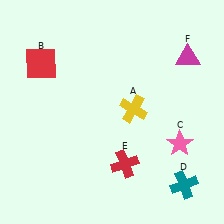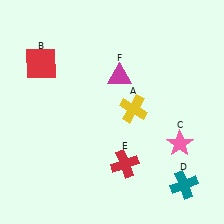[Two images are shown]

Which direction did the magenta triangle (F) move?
The magenta triangle (F) moved left.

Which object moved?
The magenta triangle (F) moved left.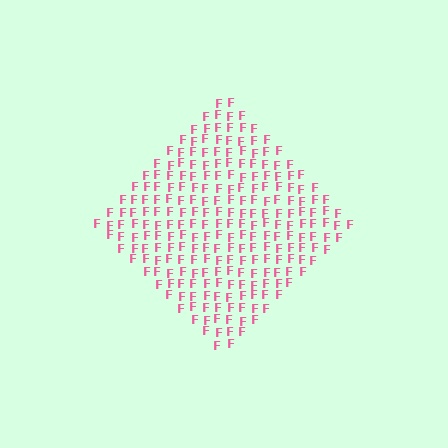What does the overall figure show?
The overall figure shows a diamond.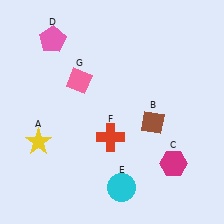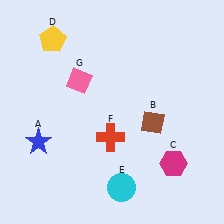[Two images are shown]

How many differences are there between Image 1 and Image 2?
There are 2 differences between the two images.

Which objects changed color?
A changed from yellow to blue. D changed from pink to yellow.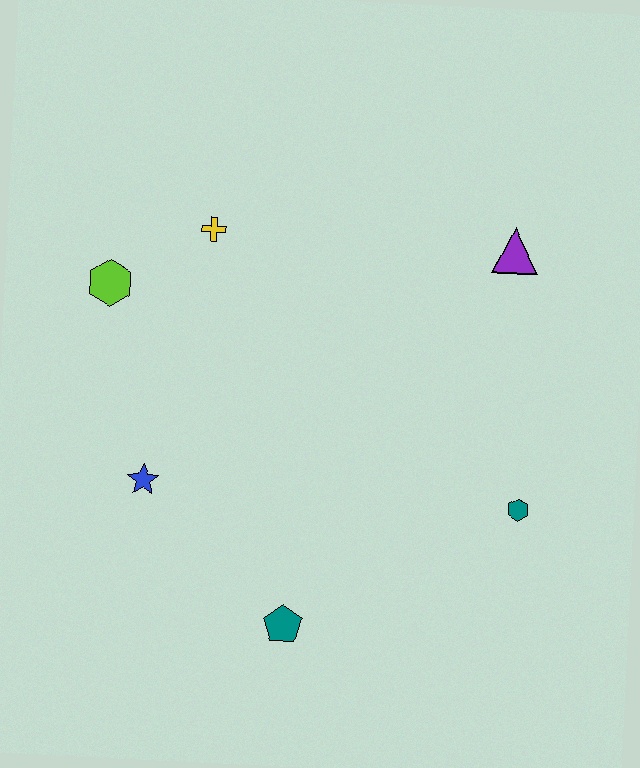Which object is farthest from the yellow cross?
The teal hexagon is farthest from the yellow cross.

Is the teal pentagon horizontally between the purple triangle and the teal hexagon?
No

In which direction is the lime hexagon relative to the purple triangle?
The lime hexagon is to the left of the purple triangle.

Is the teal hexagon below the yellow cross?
Yes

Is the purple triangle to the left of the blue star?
No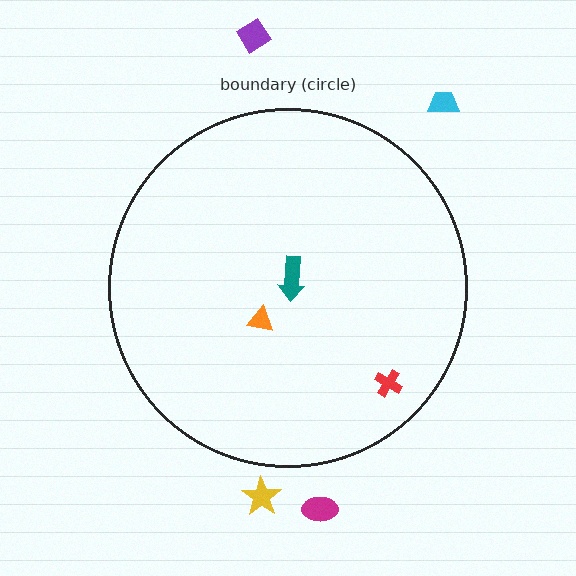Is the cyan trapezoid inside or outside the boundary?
Outside.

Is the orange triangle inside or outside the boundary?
Inside.